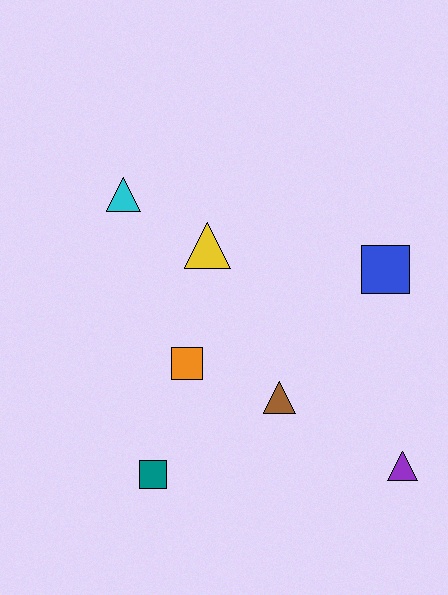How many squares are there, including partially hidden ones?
There are 3 squares.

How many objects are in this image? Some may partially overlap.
There are 7 objects.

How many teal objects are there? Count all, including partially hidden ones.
There is 1 teal object.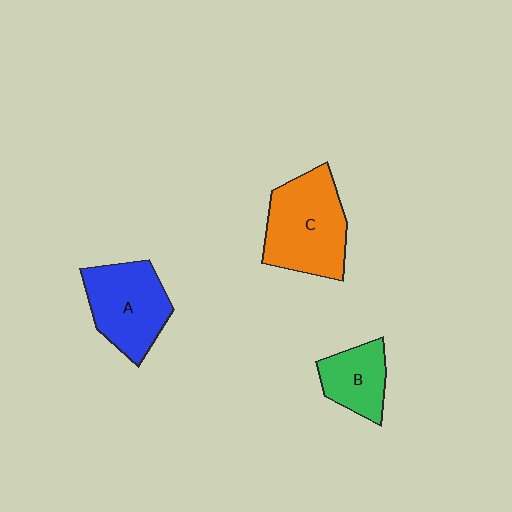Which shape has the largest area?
Shape C (orange).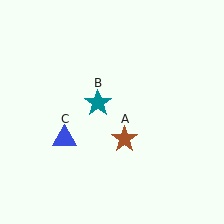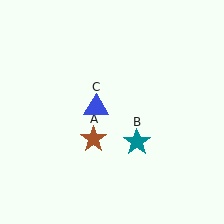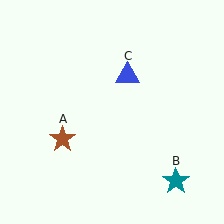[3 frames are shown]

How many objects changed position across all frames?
3 objects changed position: brown star (object A), teal star (object B), blue triangle (object C).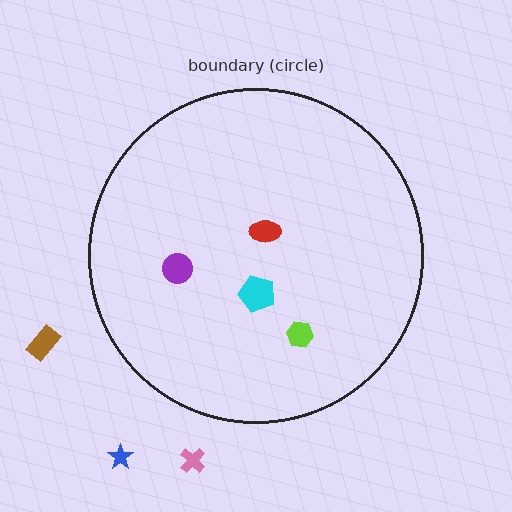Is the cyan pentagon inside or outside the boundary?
Inside.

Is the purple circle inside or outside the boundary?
Inside.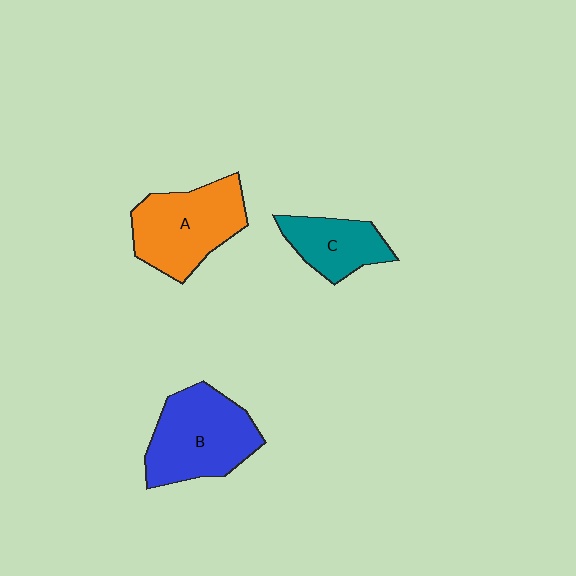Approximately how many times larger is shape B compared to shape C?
Approximately 1.7 times.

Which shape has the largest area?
Shape B (blue).